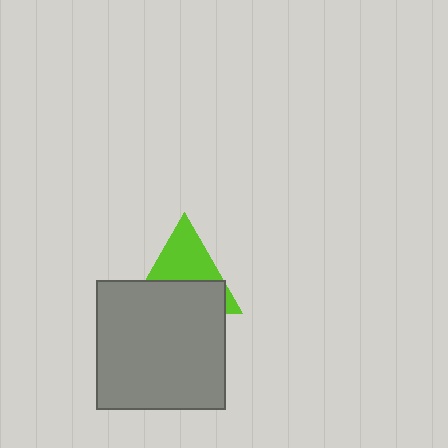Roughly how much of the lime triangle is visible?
About half of it is visible (roughly 49%).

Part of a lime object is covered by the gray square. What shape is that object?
It is a triangle.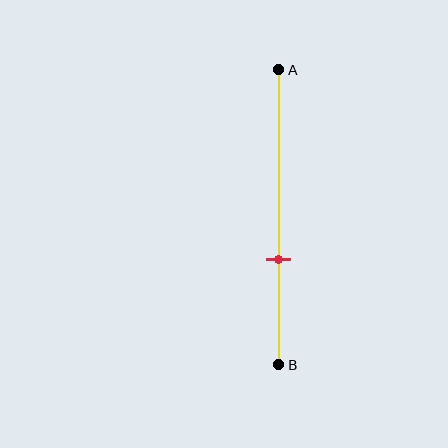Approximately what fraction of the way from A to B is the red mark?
The red mark is approximately 65% of the way from A to B.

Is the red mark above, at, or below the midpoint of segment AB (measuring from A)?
The red mark is below the midpoint of segment AB.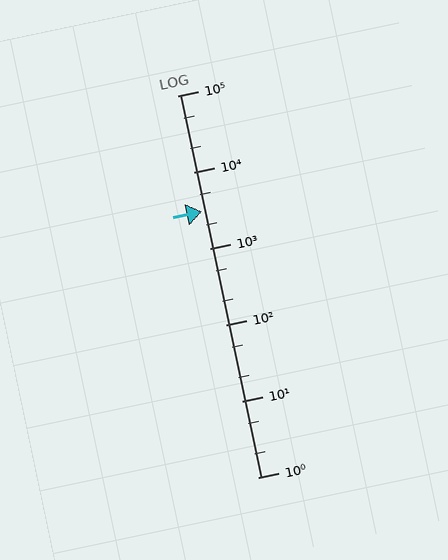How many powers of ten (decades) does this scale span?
The scale spans 5 decades, from 1 to 100000.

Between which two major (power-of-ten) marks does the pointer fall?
The pointer is between 1000 and 10000.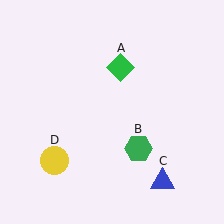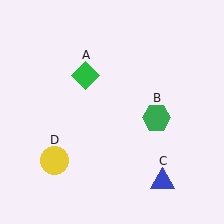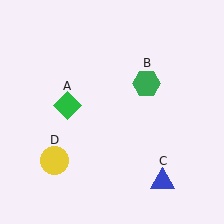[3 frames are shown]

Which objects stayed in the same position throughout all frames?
Blue triangle (object C) and yellow circle (object D) remained stationary.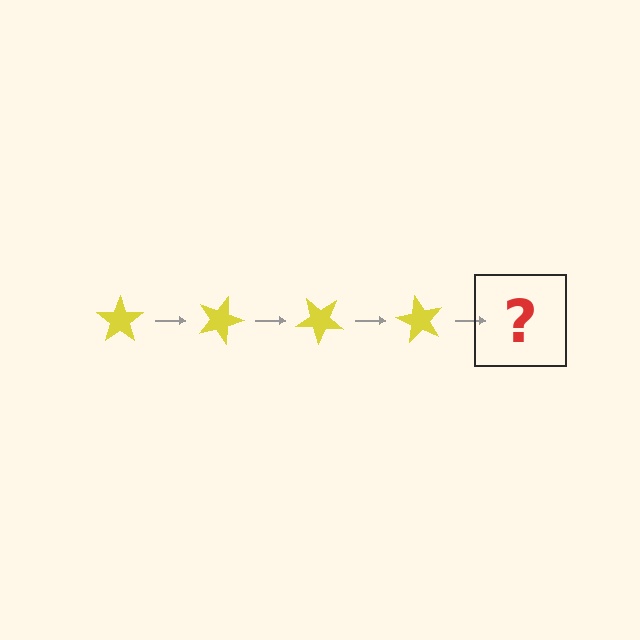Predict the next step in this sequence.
The next step is a yellow star rotated 80 degrees.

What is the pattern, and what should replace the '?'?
The pattern is that the star rotates 20 degrees each step. The '?' should be a yellow star rotated 80 degrees.